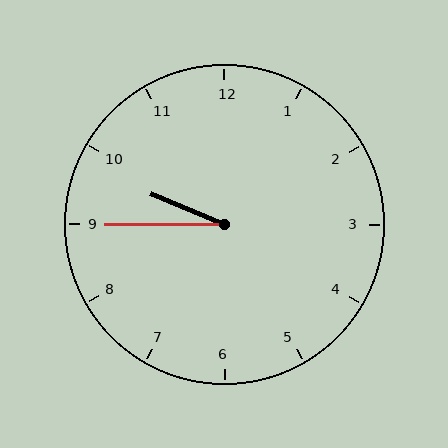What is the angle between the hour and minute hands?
Approximately 22 degrees.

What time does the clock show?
9:45.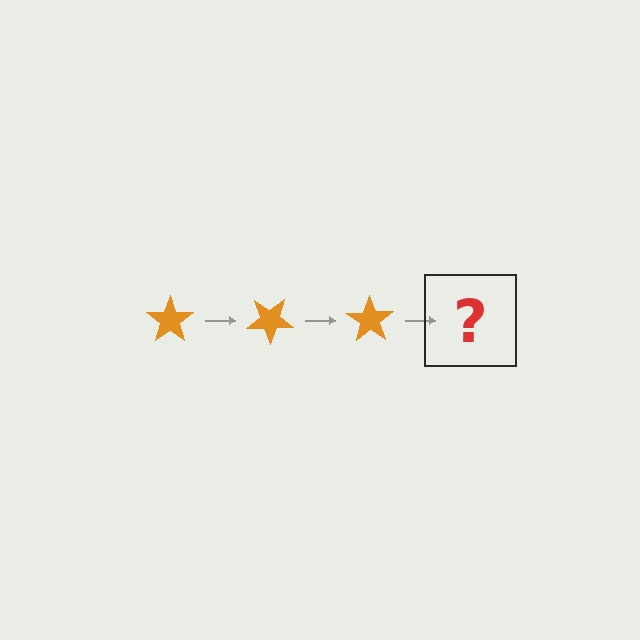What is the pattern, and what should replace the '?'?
The pattern is that the star rotates 35 degrees each step. The '?' should be an orange star rotated 105 degrees.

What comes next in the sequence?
The next element should be an orange star rotated 105 degrees.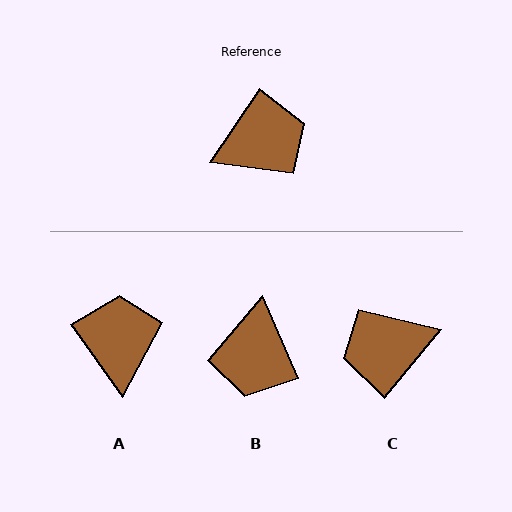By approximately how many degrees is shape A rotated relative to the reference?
Approximately 70 degrees counter-clockwise.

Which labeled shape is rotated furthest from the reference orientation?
C, about 174 degrees away.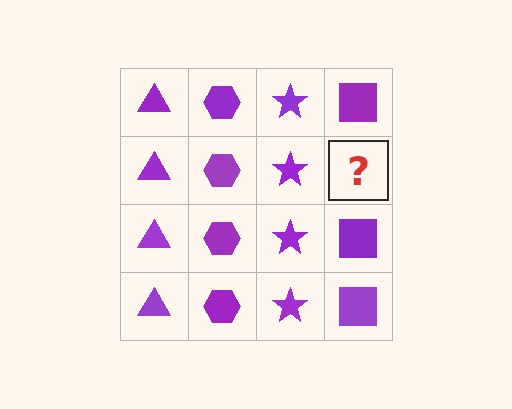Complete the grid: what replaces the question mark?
The question mark should be replaced with a purple square.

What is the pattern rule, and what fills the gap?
The rule is that each column has a consistent shape. The gap should be filled with a purple square.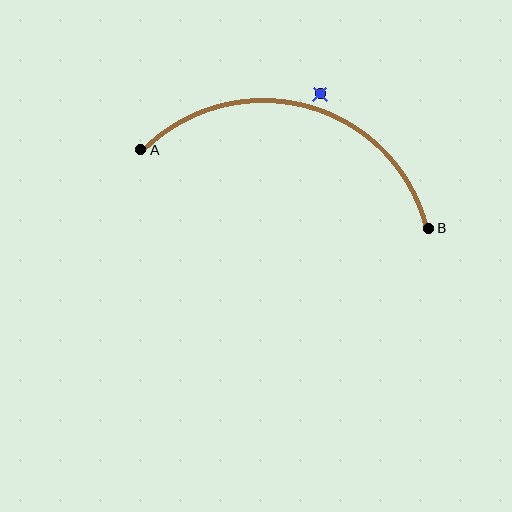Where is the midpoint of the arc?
The arc midpoint is the point on the curve farthest from the straight line joining A and B. It sits above that line.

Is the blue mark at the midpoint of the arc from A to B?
No — the blue mark does not lie on the arc at all. It sits slightly outside the curve.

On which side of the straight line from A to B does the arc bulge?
The arc bulges above the straight line connecting A and B.